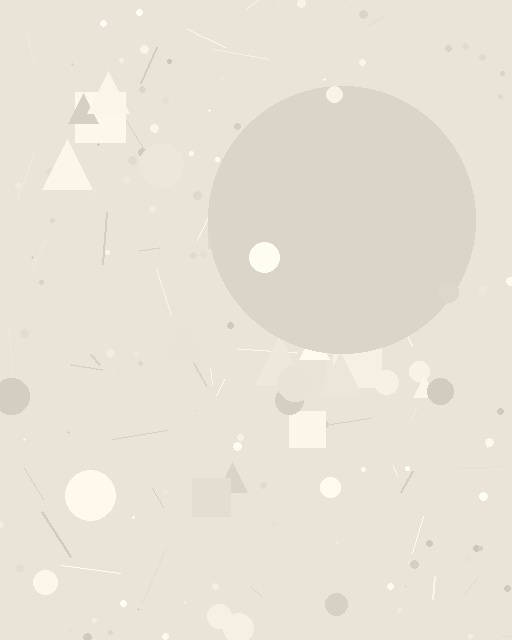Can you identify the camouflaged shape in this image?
The camouflaged shape is a circle.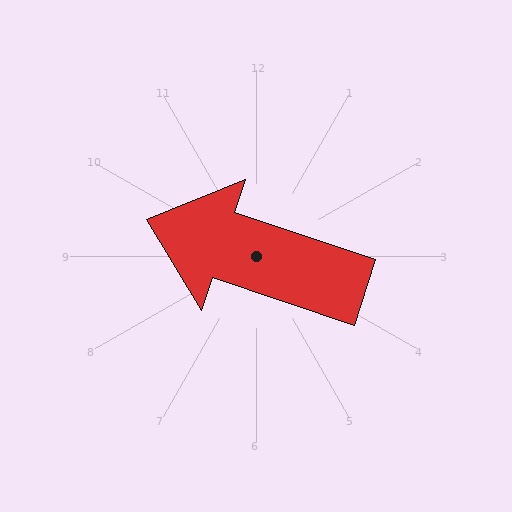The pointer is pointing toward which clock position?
Roughly 10 o'clock.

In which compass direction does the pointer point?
West.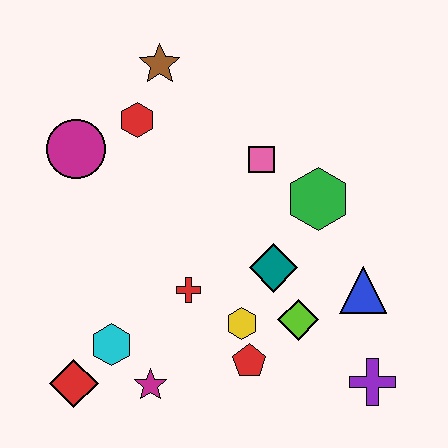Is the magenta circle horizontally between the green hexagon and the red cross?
No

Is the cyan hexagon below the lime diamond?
Yes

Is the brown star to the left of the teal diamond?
Yes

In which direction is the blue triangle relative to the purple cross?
The blue triangle is above the purple cross.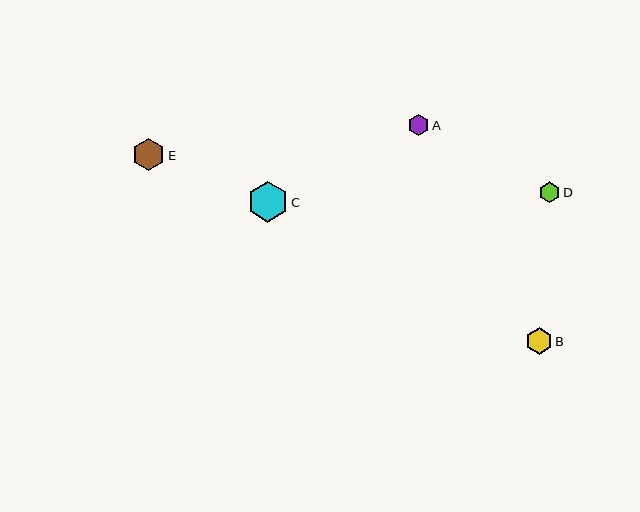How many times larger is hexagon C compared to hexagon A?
Hexagon C is approximately 1.9 times the size of hexagon A.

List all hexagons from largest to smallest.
From largest to smallest: C, E, B, A, D.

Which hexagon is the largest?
Hexagon C is the largest with a size of approximately 41 pixels.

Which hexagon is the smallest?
Hexagon D is the smallest with a size of approximately 21 pixels.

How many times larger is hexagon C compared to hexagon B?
Hexagon C is approximately 1.5 times the size of hexagon B.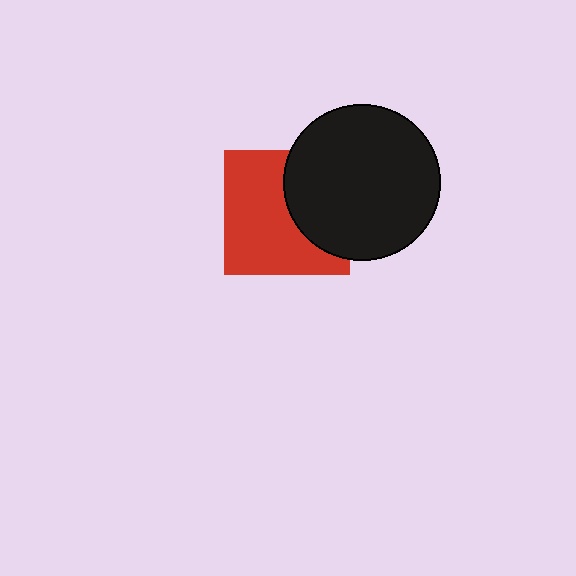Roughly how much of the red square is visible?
About half of it is visible (roughly 62%).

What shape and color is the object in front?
The object in front is a black circle.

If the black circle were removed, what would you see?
You would see the complete red square.